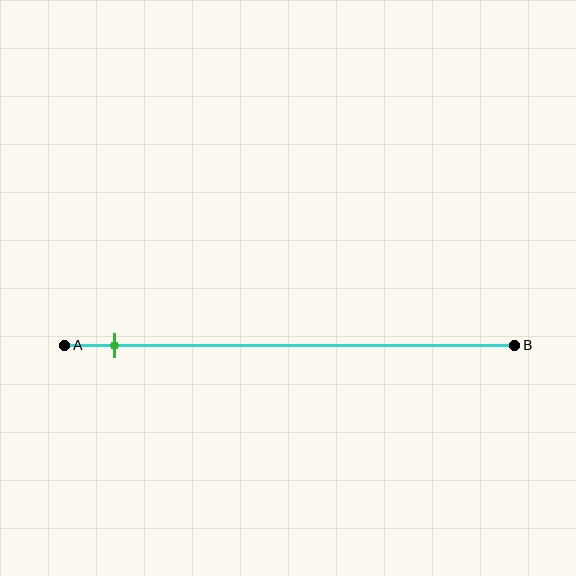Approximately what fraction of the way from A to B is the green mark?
The green mark is approximately 10% of the way from A to B.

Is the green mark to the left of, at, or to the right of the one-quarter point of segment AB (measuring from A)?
The green mark is to the left of the one-quarter point of segment AB.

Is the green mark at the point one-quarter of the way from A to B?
No, the mark is at about 10% from A, not at the 25% one-quarter point.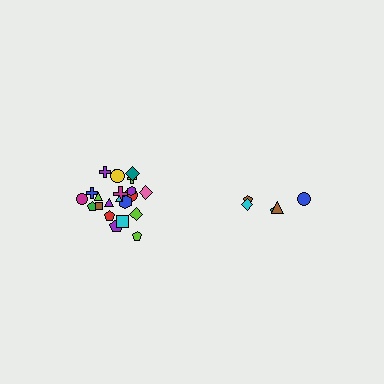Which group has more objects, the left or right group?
The left group.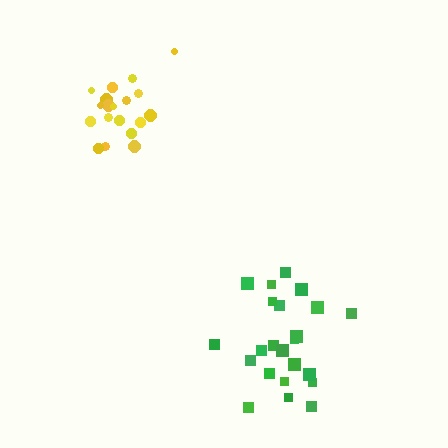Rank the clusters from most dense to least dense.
yellow, green.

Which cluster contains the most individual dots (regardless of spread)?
Green (23).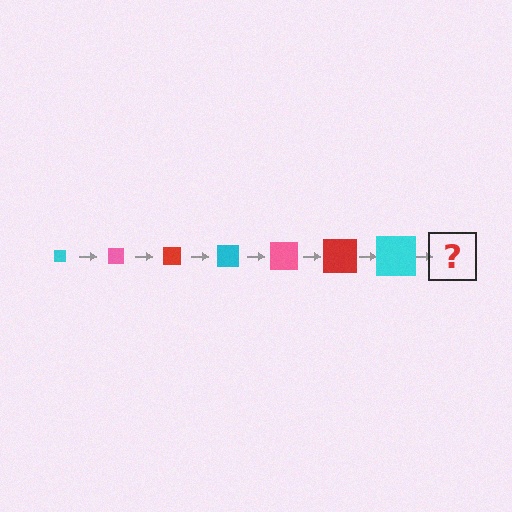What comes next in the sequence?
The next element should be a pink square, larger than the previous one.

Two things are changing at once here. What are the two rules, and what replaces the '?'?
The two rules are that the square grows larger each step and the color cycles through cyan, pink, and red. The '?' should be a pink square, larger than the previous one.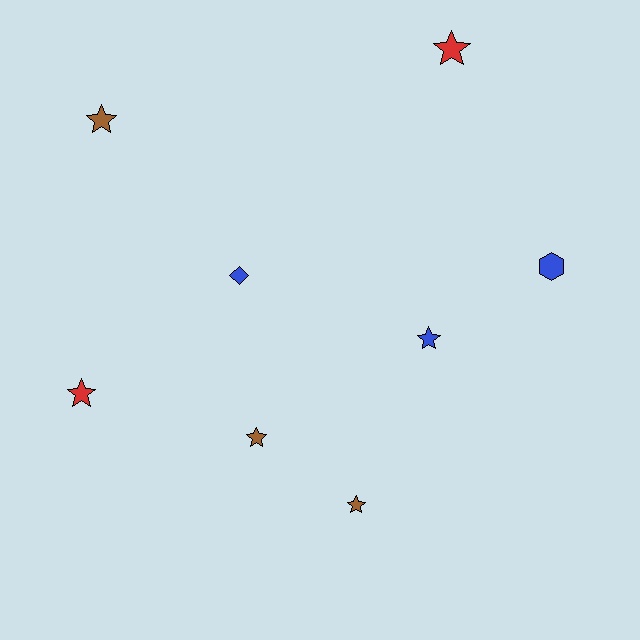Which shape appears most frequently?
Star, with 6 objects.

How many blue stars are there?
There is 1 blue star.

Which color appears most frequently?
Blue, with 3 objects.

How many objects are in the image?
There are 8 objects.